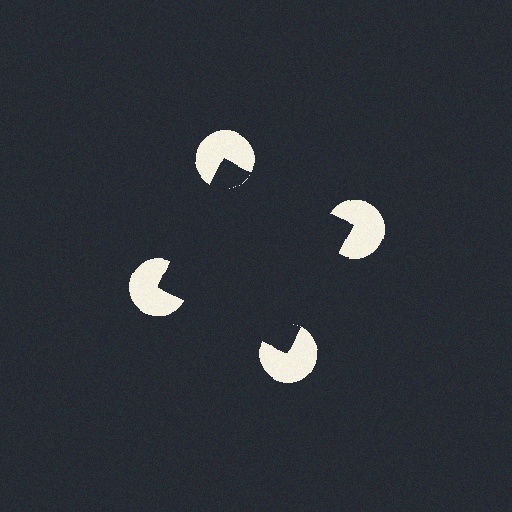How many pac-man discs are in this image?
There are 4 — one at each vertex of the illusory square.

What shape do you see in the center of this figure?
An illusory square — its edges are inferred from the aligned wedge cuts in the pac-man discs, not physically drawn.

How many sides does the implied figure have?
4 sides.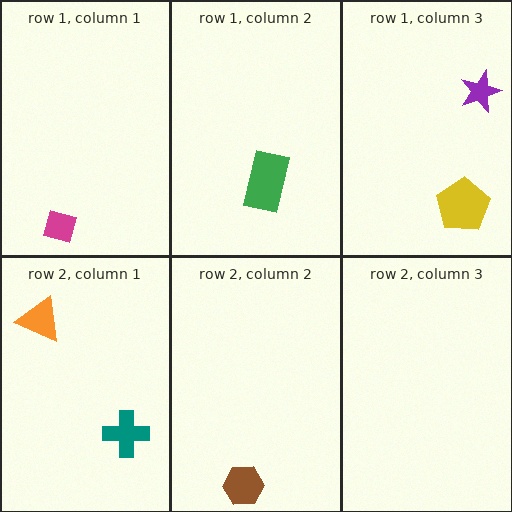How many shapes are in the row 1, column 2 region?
1.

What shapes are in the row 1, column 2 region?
The green rectangle.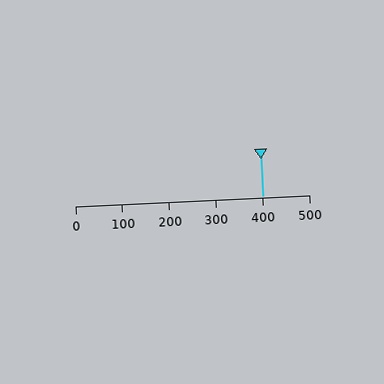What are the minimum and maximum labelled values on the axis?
The axis runs from 0 to 500.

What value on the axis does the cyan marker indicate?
The marker indicates approximately 400.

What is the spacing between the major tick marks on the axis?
The major ticks are spaced 100 apart.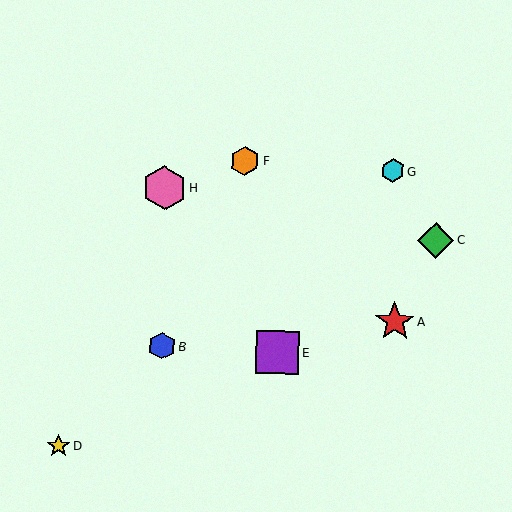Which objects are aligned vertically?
Objects B, H are aligned vertically.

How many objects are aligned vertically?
2 objects (B, H) are aligned vertically.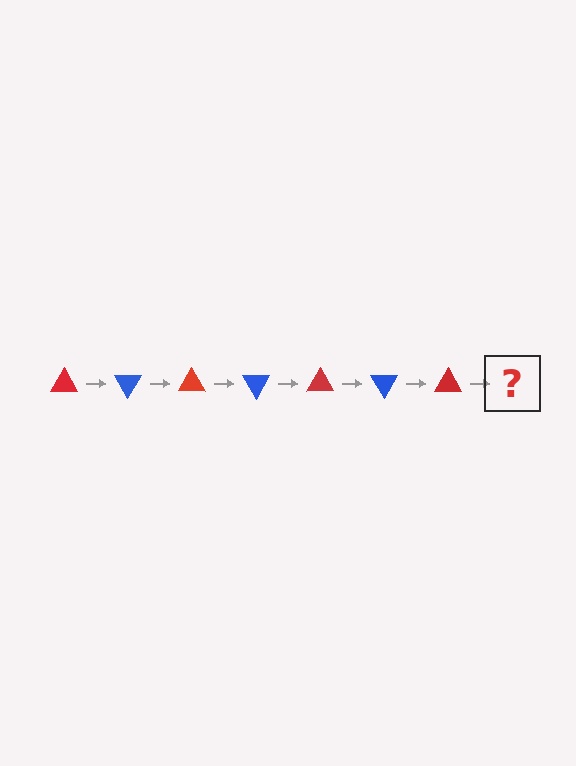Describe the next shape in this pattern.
It should be a blue triangle, rotated 420 degrees from the start.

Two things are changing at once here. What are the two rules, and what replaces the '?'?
The two rules are that it rotates 60 degrees each step and the color cycles through red and blue. The '?' should be a blue triangle, rotated 420 degrees from the start.